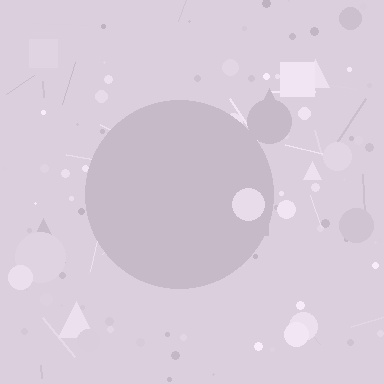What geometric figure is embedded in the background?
A circle is embedded in the background.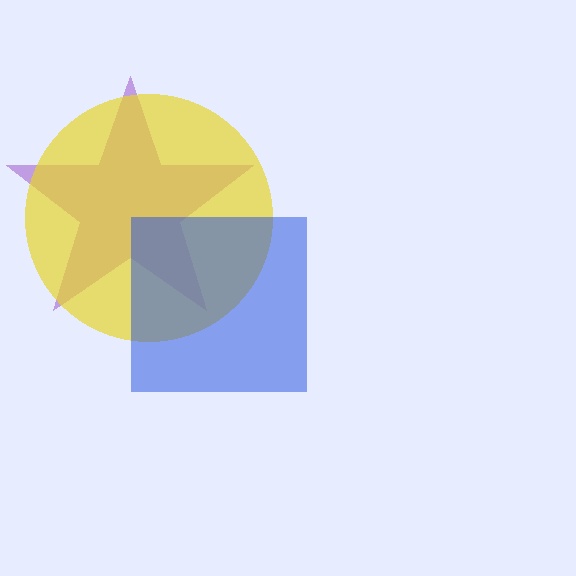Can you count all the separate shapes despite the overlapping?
Yes, there are 3 separate shapes.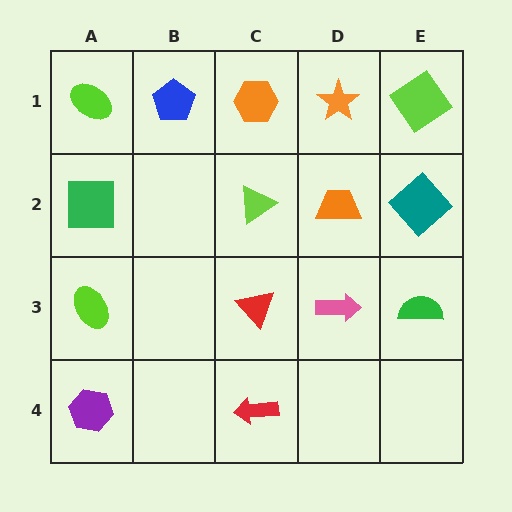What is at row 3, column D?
A pink arrow.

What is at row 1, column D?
An orange star.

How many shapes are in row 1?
5 shapes.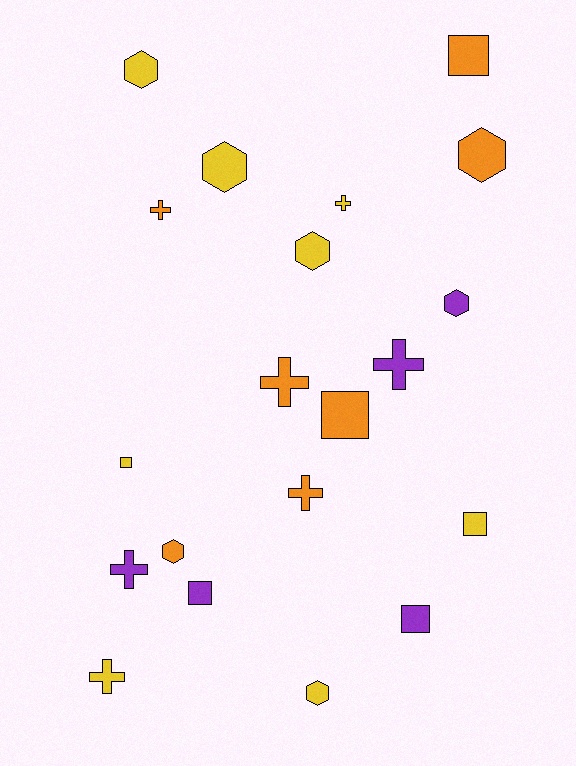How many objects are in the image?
There are 20 objects.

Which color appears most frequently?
Yellow, with 8 objects.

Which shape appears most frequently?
Hexagon, with 7 objects.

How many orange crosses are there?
There are 3 orange crosses.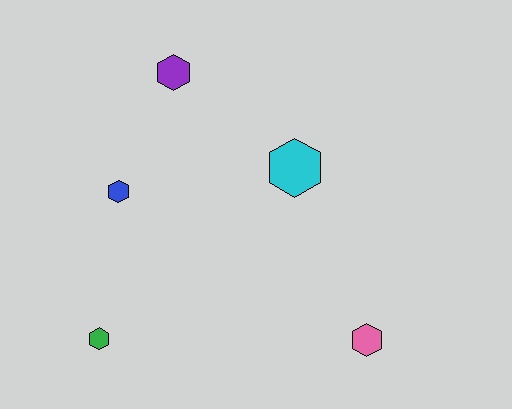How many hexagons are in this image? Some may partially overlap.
There are 5 hexagons.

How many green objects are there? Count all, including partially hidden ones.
There is 1 green object.